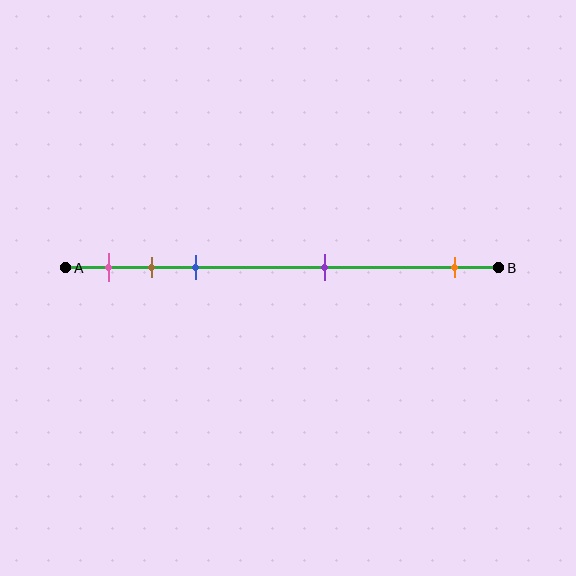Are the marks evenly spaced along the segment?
No, the marks are not evenly spaced.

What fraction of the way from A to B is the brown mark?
The brown mark is approximately 20% (0.2) of the way from A to B.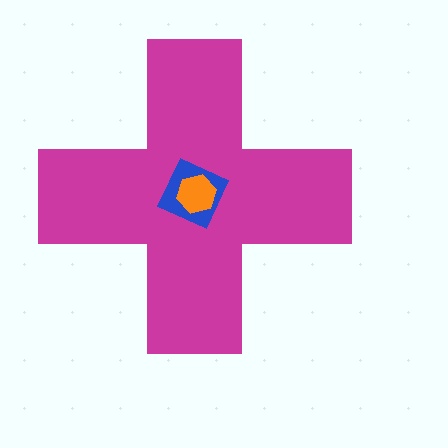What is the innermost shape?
The orange hexagon.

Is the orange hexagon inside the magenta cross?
Yes.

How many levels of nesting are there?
3.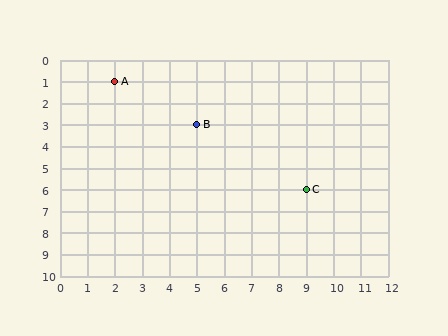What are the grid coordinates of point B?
Point B is at grid coordinates (5, 3).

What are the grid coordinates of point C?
Point C is at grid coordinates (9, 6).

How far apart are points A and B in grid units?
Points A and B are 3 columns and 2 rows apart (about 3.6 grid units diagonally).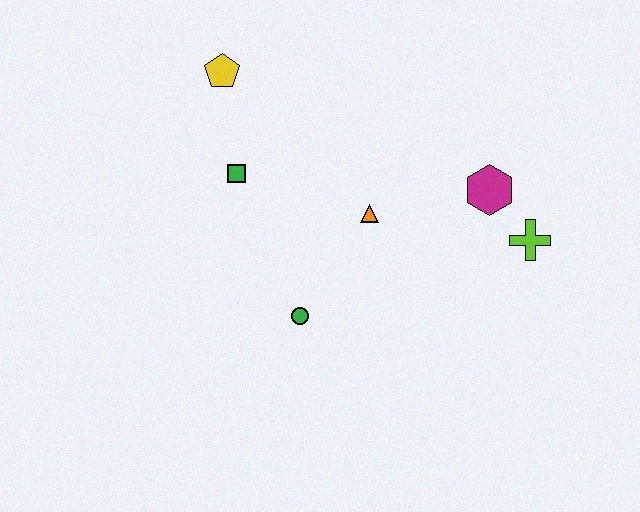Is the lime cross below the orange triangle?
Yes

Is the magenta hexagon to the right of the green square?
Yes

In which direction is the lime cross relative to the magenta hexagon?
The lime cross is below the magenta hexagon.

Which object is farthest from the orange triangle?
The yellow pentagon is farthest from the orange triangle.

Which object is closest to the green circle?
The orange triangle is closest to the green circle.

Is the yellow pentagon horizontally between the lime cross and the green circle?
No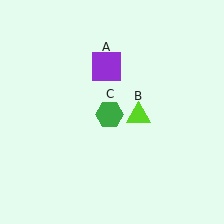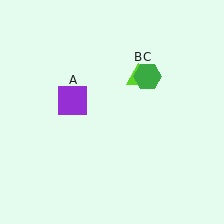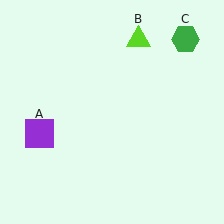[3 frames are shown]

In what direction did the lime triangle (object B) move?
The lime triangle (object B) moved up.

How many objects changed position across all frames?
3 objects changed position: purple square (object A), lime triangle (object B), green hexagon (object C).